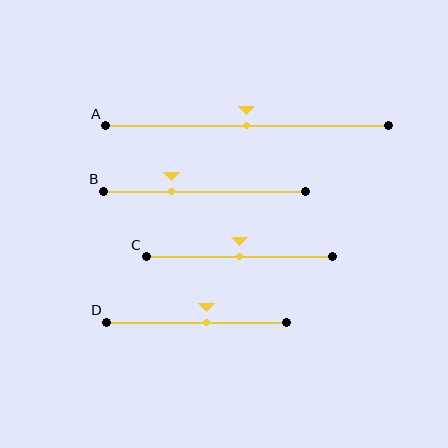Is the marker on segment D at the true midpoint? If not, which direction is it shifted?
No, the marker on segment D is shifted to the right by about 6% of the segment length.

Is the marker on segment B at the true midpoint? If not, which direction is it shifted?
No, the marker on segment B is shifted to the left by about 16% of the segment length.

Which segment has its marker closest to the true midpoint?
Segment A has its marker closest to the true midpoint.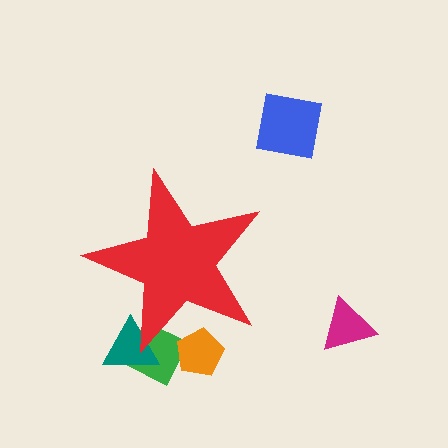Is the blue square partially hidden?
No, the blue square is fully visible.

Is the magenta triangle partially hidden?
No, the magenta triangle is fully visible.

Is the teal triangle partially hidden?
Yes, the teal triangle is partially hidden behind the red star.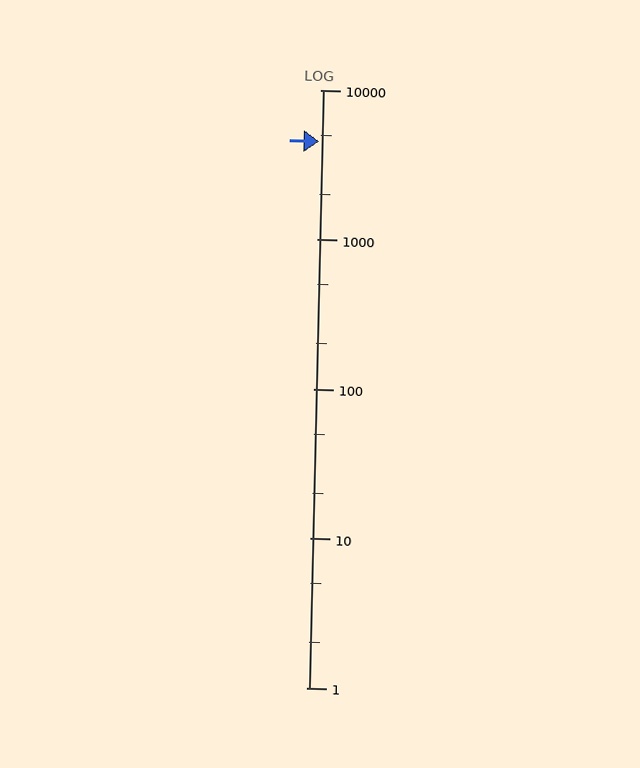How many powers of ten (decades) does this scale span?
The scale spans 4 decades, from 1 to 10000.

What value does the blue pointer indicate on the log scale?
The pointer indicates approximately 4500.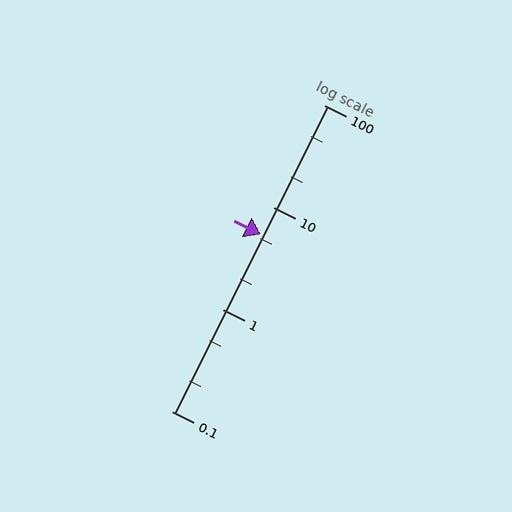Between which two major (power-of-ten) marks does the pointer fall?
The pointer is between 1 and 10.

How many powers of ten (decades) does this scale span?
The scale spans 3 decades, from 0.1 to 100.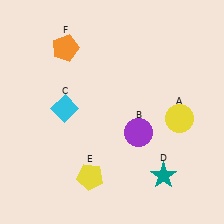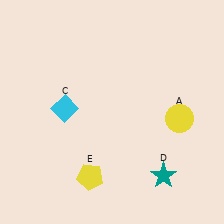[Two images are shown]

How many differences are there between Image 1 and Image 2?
There are 2 differences between the two images.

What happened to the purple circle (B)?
The purple circle (B) was removed in Image 2. It was in the bottom-right area of Image 1.